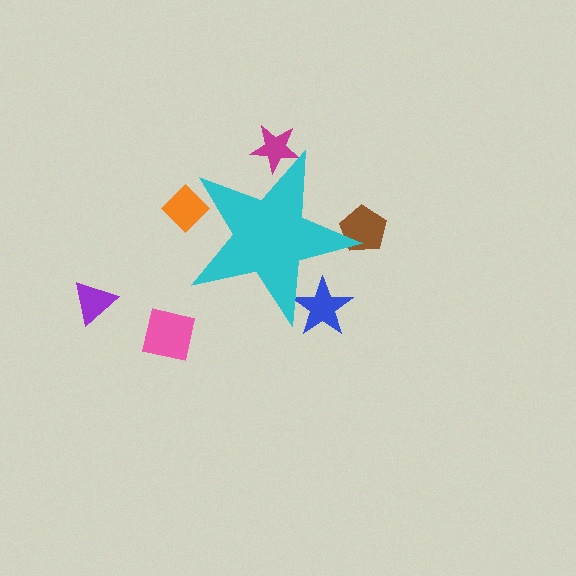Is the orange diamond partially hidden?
Yes, the orange diamond is partially hidden behind the cyan star.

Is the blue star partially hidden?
Yes, the blue star is partially hidden behind the cyan star.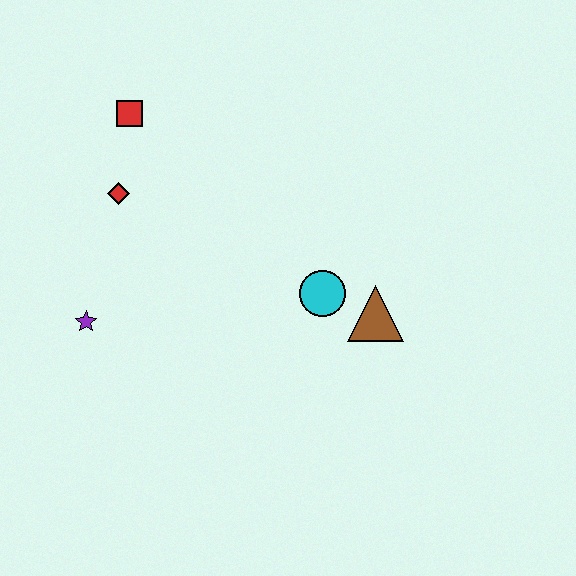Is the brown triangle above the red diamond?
No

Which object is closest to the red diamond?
The red square is closest to the red diamond.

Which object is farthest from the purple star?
The brown triangle is farthest from the purple star.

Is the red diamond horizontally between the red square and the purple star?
Yes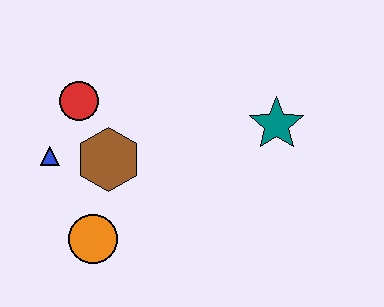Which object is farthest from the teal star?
The blue triangle is farthest from the teal star.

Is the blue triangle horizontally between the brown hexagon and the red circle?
No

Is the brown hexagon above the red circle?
No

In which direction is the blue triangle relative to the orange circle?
The blue triangle is above the orange circle.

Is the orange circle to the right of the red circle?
Yes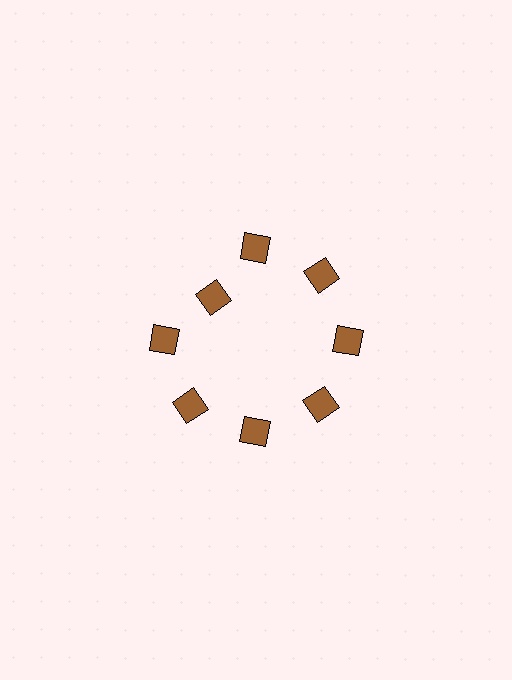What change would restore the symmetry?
The symmetry would be restored by moving it outward, back onto the ring so that all 8 diamonds sit at equal angles and equal distance from the center.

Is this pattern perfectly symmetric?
No. The 8 brown diamonds are arranged in a ring, but one element near the 10 o'clock position is pulled inward toward the center, breaking the 8-fold rotational symmetry.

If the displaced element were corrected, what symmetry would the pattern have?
It would have 8-fold rotational symmetry — the pattern would map onto itself every 45 degrees.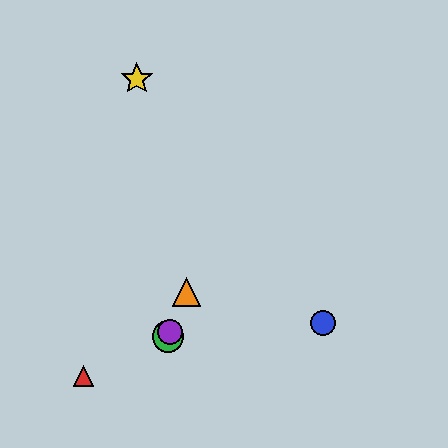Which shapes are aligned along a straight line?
The green circle, the purple circle, the orange triangle are aligned along a straight line.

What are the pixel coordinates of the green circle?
The green circle is at (168, 336).